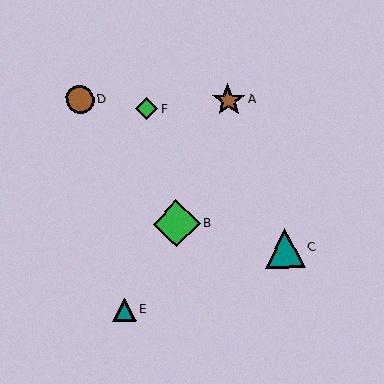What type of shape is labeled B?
Shape B is a green diamond.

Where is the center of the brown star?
The center of the brown star is at (228, 100).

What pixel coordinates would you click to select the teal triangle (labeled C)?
Click at (285, 248) to select the teal triangle C.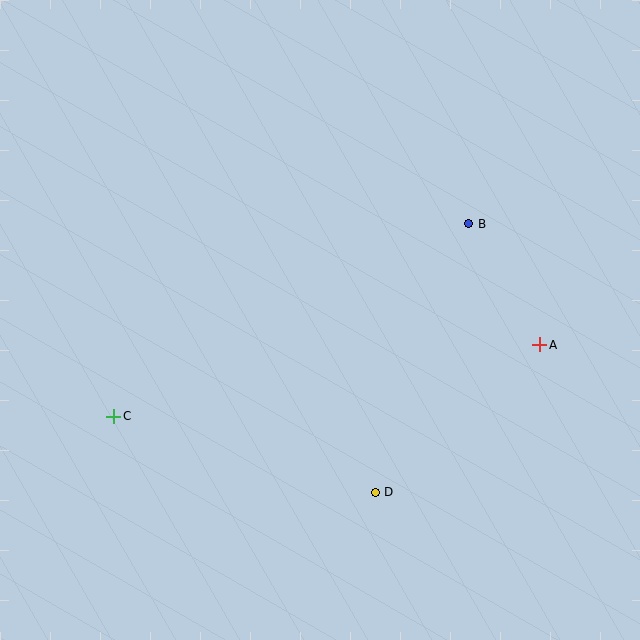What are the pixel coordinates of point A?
Point A is at (540, 345).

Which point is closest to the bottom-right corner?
Point D is closest to the bottom-right corner.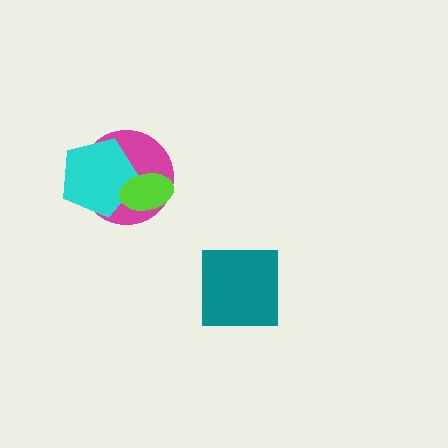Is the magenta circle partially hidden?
Yes, it is partially covered by another shape.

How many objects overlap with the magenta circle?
2 objects overlap with the magenta circle.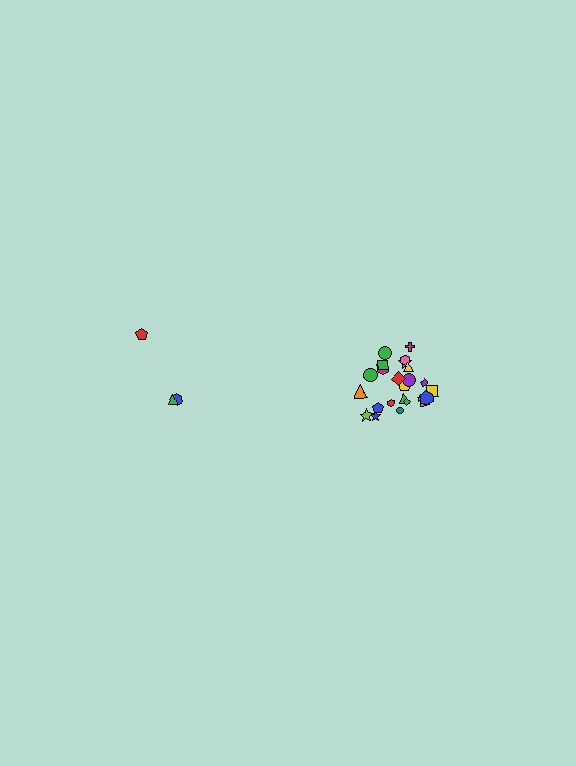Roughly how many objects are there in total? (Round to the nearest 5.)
Roughly 30 objects in total.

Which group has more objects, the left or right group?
The right group.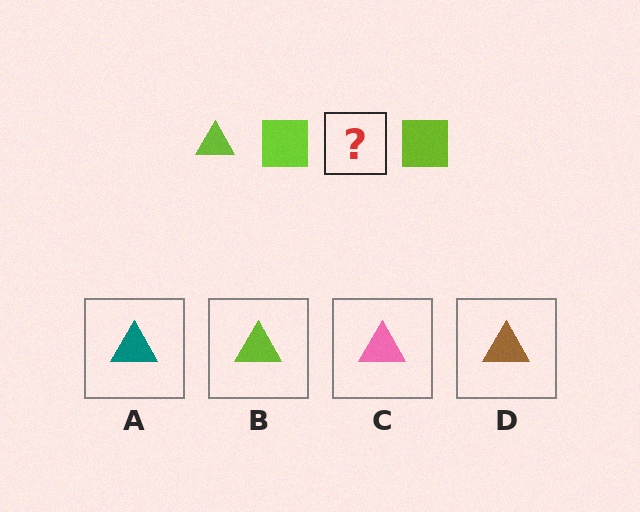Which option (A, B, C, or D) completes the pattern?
B.